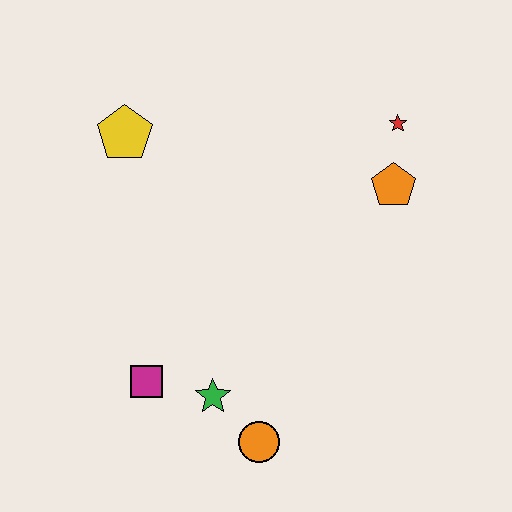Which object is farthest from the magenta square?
The red star is farthest from the magenta square.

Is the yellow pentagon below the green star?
No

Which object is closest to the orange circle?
The green star is closest to the orange circle.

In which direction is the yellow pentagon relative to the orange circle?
The yellow pentagon is above the orange circle.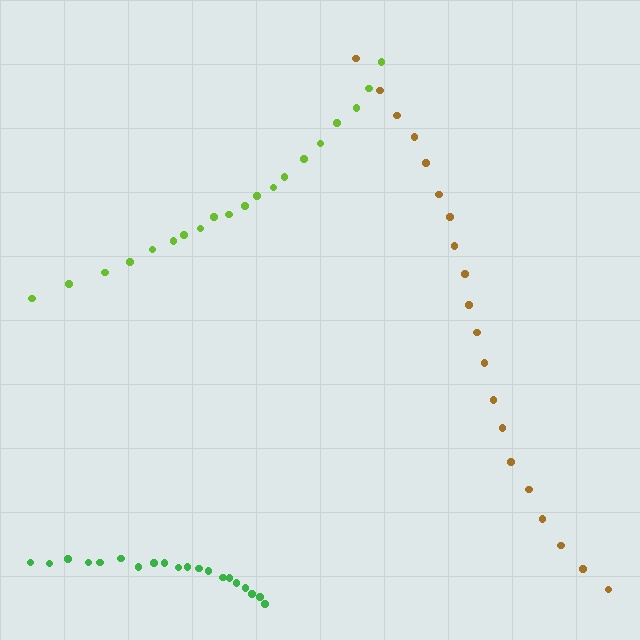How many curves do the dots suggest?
There are 3 distinct paths.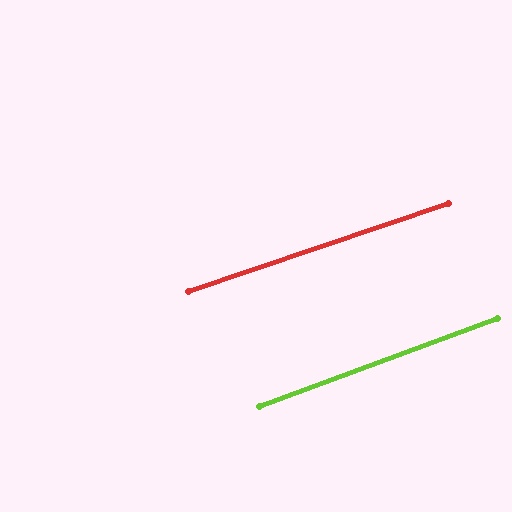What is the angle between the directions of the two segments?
Approximately 2 degrees.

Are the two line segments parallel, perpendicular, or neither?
Parallel — their directions differ by only 1.7°.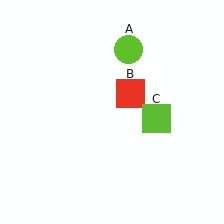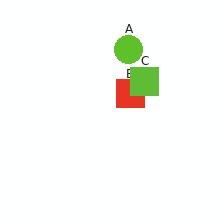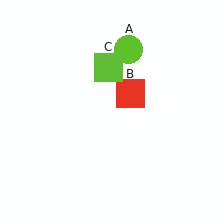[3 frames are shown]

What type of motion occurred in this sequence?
The lime square (object C) rotated counterclockwise around the center of the scene.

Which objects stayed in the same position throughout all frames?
Lime circle (object A) and red square (object B) remained stationary.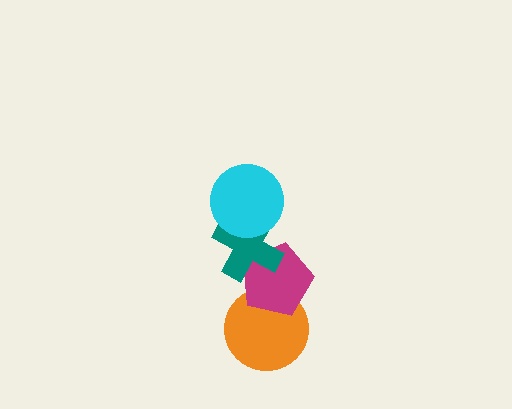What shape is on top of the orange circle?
The magenta pentagon is on top of the orange circle.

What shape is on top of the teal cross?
The cyan circle is on top of the teal cross.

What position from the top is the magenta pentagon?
The magenta pentagon is 3rd from the top.